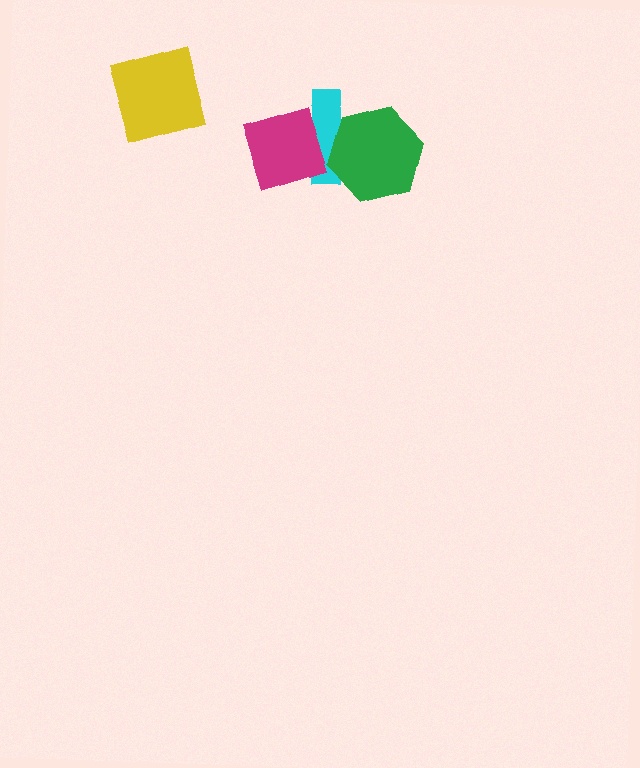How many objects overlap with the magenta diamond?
1 object overlaps with the magenta diamond.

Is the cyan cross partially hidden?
Yes, it is partially covered by another shape.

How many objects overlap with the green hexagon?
1 object overlaps with the green hexagon.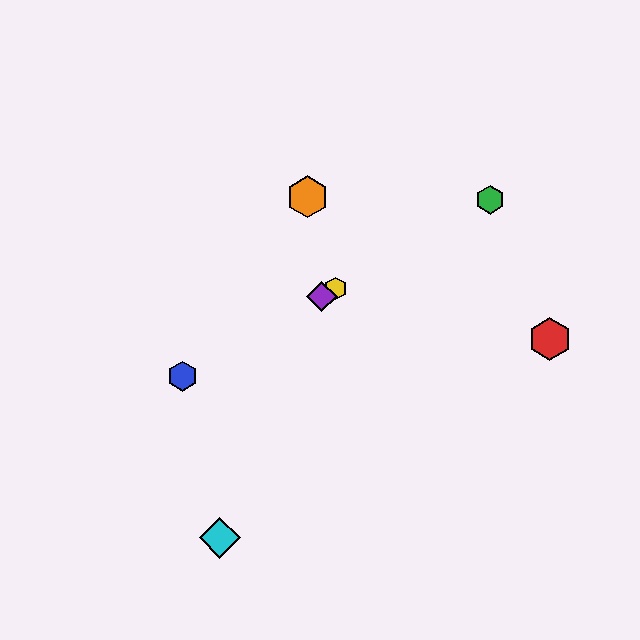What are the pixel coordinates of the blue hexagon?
The blue hexagon is at (183, 376).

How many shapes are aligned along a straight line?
4 shapes (the blue hexagon, the green hexagon, the yellow hexagon, the purple diamond) are aligned along a straight line.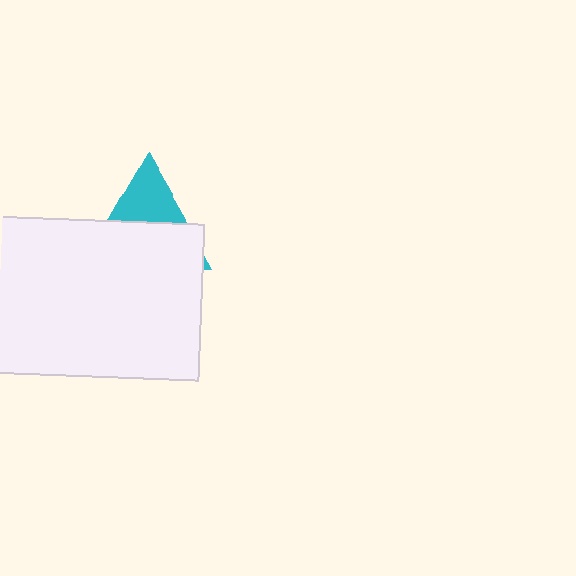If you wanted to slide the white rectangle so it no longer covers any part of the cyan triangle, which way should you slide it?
Slide it down — that is the most direct way to separate the two shapes.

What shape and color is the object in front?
The object in front is a white rectangle.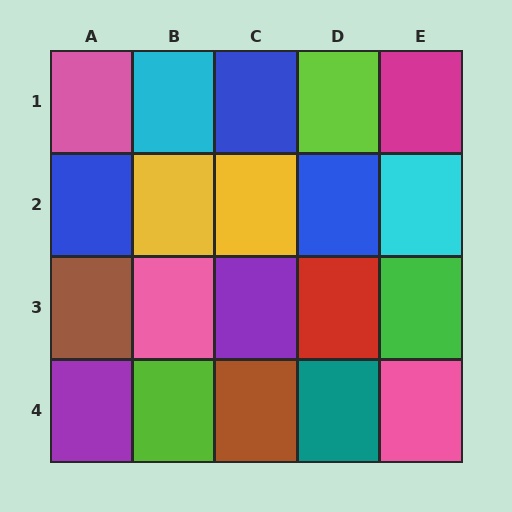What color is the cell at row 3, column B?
Pink.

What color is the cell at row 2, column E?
Cyan.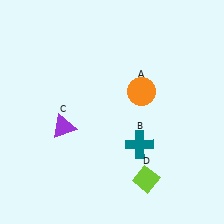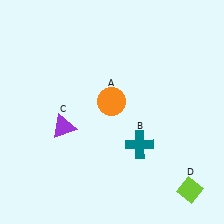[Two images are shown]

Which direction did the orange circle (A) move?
The orange circle (A) moved left.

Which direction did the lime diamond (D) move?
The lime diamond (D) moved right.